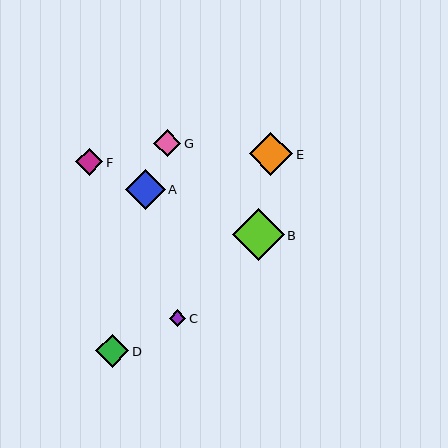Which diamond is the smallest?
Diamond C is the smallest with a size of approximately 16 pixels.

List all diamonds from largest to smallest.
From largest to smallest: B, E, A, D, F, G, C.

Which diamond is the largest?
Diamond B is the largest with a size of approximately 52 pixels.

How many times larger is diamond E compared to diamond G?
Diamond E is approximately 1.6 times the size of diamond G.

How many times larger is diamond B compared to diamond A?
Diamond B is approximately 1.3 times the size of diamond A.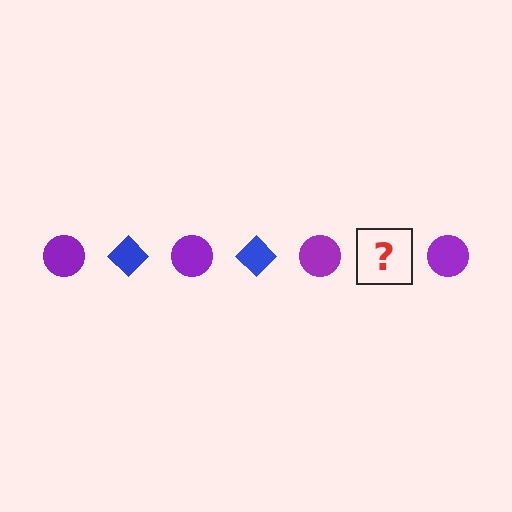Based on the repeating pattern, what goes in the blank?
The blank should be a blue diamond.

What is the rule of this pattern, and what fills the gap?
The rule is that the pattern alternates between purple circle and blue diamond. The gap should be filled with a blue diamond.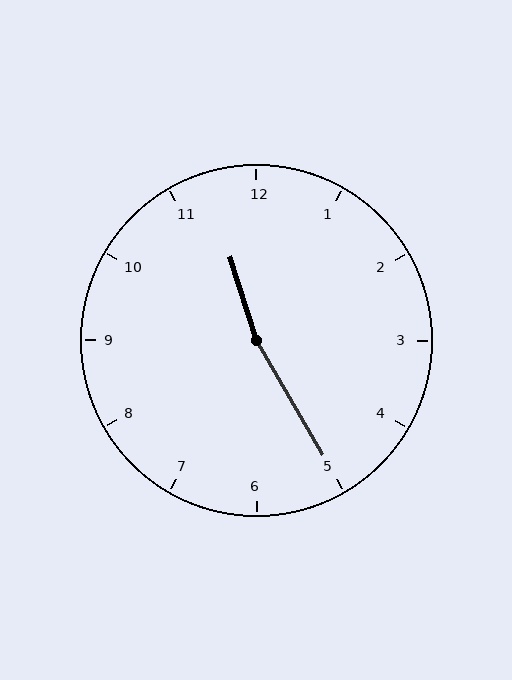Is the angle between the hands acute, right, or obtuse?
It is obtuse.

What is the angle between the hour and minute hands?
Approximately 168 degrees.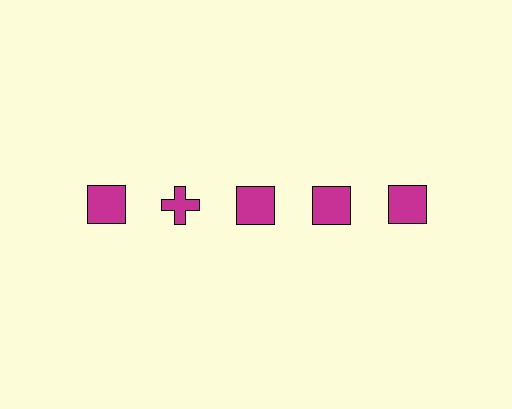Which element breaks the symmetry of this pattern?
The magenta cross in the top row, second from left column breaks the symmetry. All other shapes are magenta squares.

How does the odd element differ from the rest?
It has a different shape: cross instead of square.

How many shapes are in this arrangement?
There are 5 shapes arranged in a grid pattern.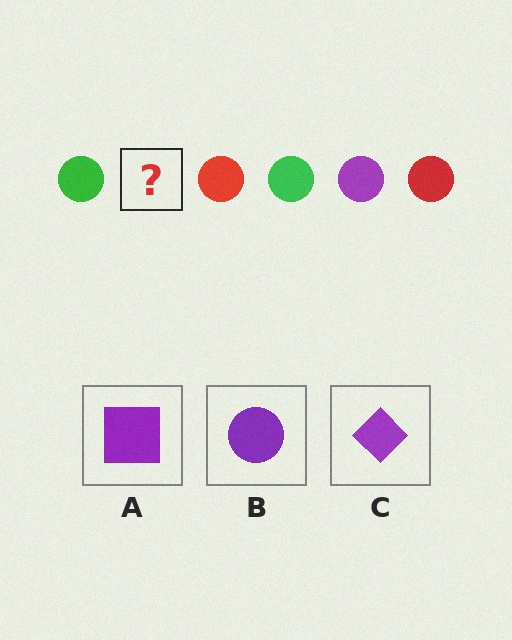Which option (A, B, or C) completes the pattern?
B.